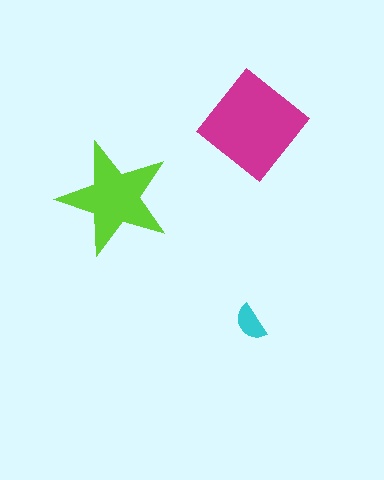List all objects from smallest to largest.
The cyan semicircle, the lime star, the magenta diamond.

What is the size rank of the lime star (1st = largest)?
2nd.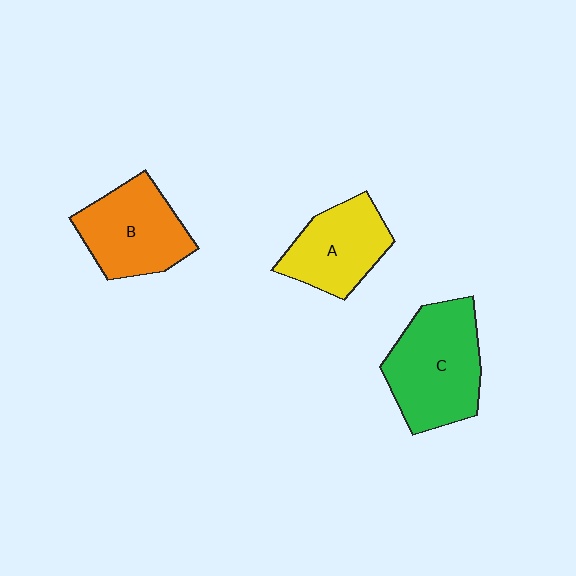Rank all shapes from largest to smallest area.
From largest to smallest: C (green), B (orange), A (yellow).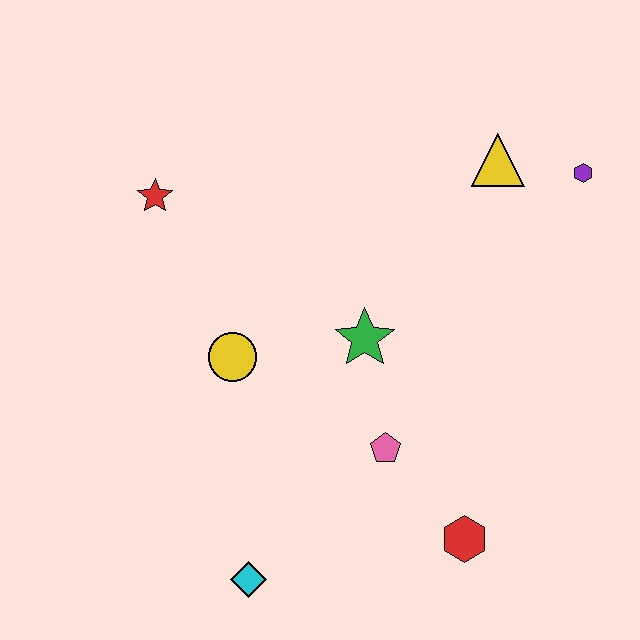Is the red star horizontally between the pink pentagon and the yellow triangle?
No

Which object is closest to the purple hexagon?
The yellow triangle is closest to the purple hexagon.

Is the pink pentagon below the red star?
Yes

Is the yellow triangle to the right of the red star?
Yes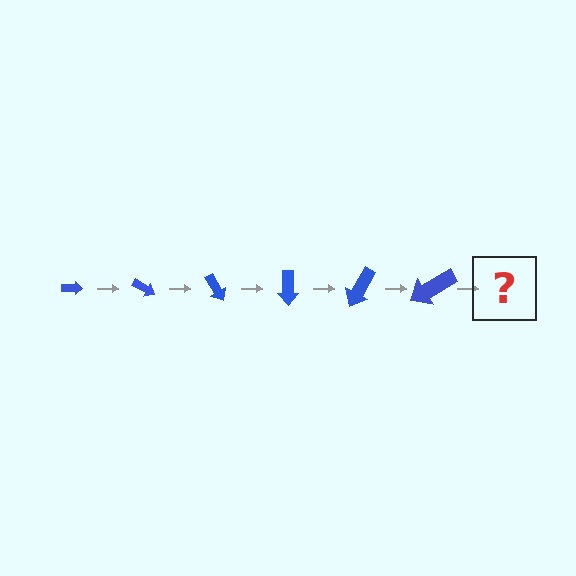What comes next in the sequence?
The next element should be an arrow, larger than the previous one and rotated 180 degrees from the start.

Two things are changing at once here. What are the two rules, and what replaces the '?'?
The two rules are that the arrow grows larger each step and it rotates 30 degrees each step. The '?' should be an arrow, larger than the previous one and rotated 180 degrees from the start.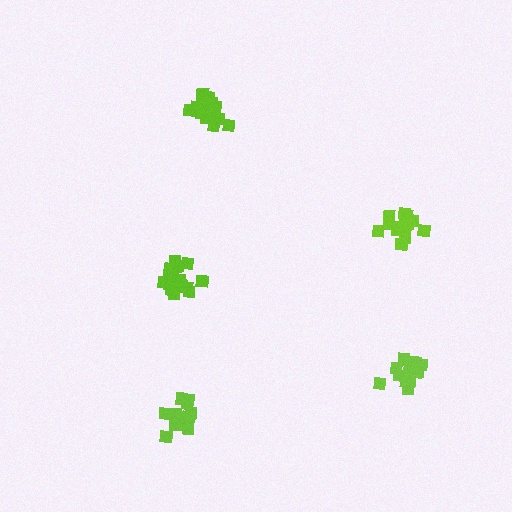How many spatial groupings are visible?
There are 5 spatial groupings.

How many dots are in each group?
Group 1: 15 dots, Group 2: 11 dots, Group 3: 17 dots, Group 4: 13 dots, Group 5: 15 dots (71 total).